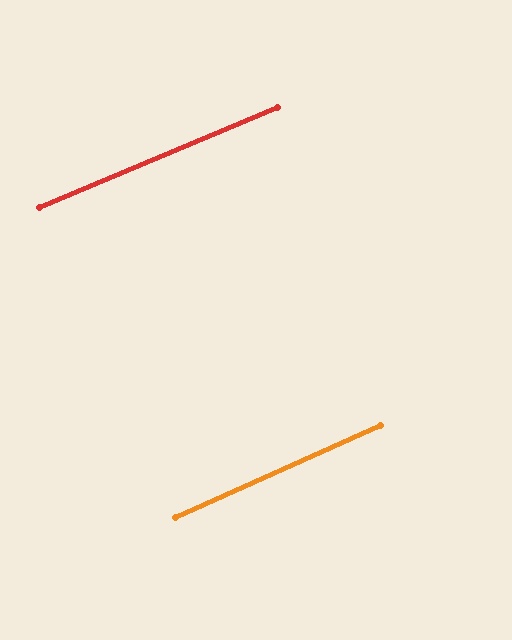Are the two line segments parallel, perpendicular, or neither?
Parallel — their directions differ by only 1.1°.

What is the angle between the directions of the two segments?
Approximately 1 degree.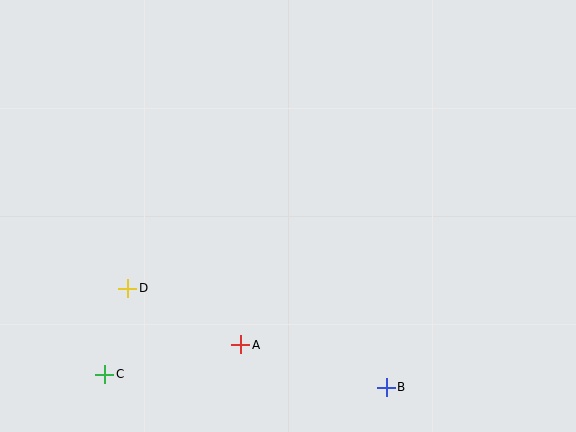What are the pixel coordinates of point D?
Point D is at (128, 288).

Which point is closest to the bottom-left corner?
Point C is closest to the bottom-left corner.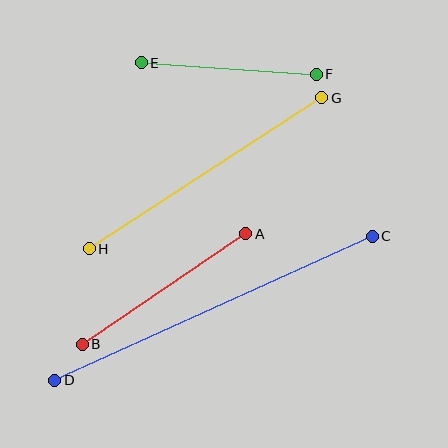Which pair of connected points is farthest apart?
Points C and D are farthest apart.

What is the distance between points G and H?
The distance is approximately 277 pixels.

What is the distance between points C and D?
The distance is approximately 349 pixels.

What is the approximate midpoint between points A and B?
The midpoint is at approximately (164, 289) pixels.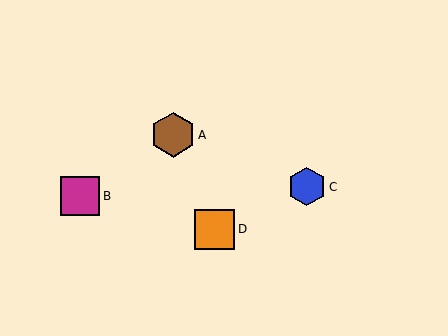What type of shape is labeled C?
Shape C is a blue hexagon.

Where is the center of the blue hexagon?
The center of the blue hexagon is at (307, 187).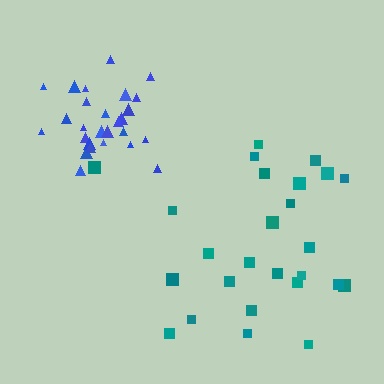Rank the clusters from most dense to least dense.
blue, teal.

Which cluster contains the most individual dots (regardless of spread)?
Blue (27).